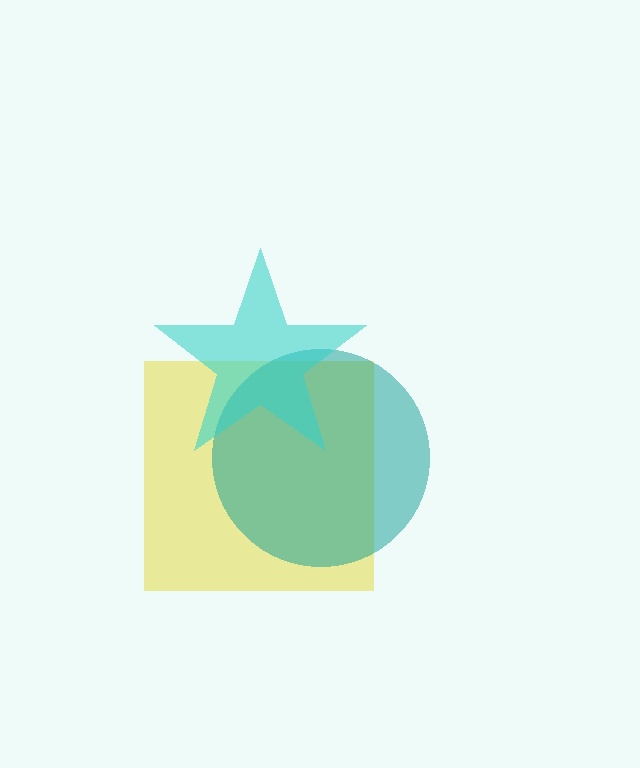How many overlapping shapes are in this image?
There are 3 overlapping shapes in the image.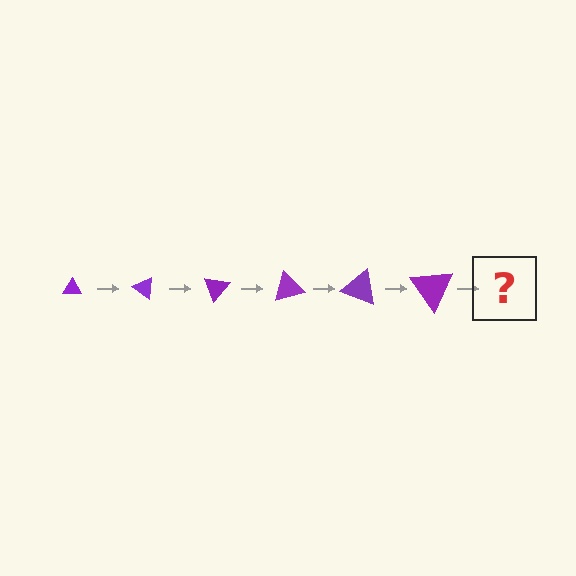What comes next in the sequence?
The next element should be a triangle, larger than the previous one and rotated 210 degrees from the start.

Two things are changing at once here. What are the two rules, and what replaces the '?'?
The two rules are that the triangle grows larger each step and it rotates 35 degrees each step. The '?' should be a triangle, larger than the previous one and rotated 210 degrees from the start.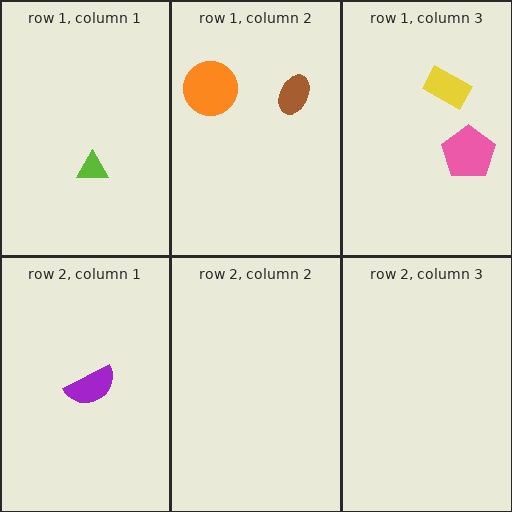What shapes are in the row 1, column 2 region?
The orange circle, the brown ellipse.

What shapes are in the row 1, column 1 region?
The lime triangle.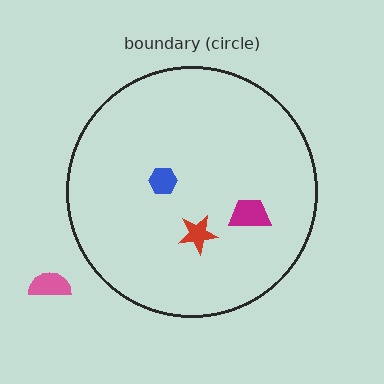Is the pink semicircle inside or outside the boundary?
Outside.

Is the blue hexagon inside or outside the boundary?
Inside.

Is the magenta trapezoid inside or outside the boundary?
Inside.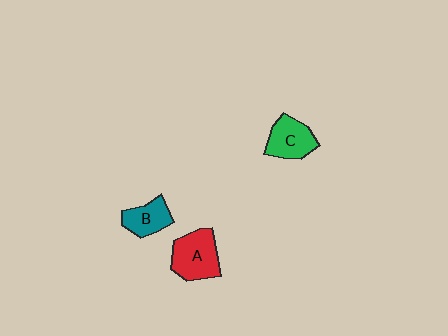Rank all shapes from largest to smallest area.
From largest to smallest: A (red), C (green), B (teal).